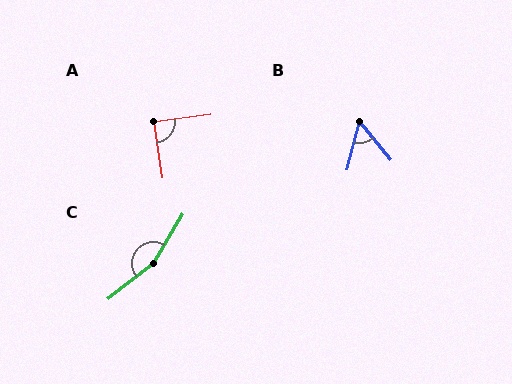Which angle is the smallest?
B, at approximately 53 degrees.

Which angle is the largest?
C, at approximately 158 degrees.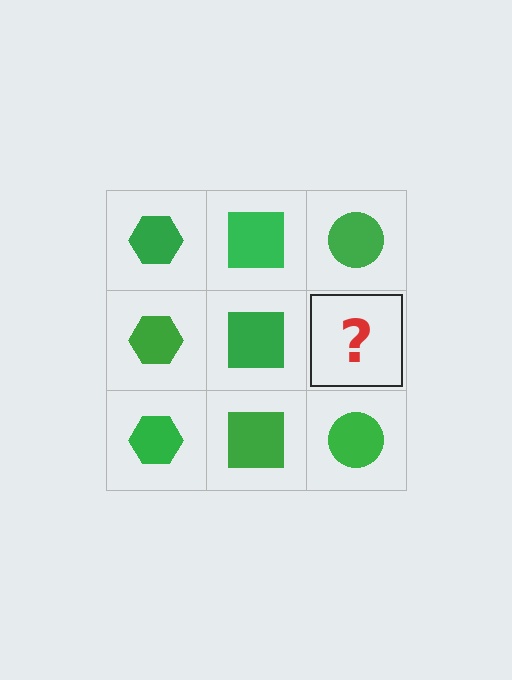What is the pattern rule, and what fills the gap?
The rule is that each column has a consistent shape. The gap should be filled with a green circle.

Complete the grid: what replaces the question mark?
The question mark should be replaced with a green circle.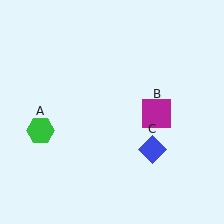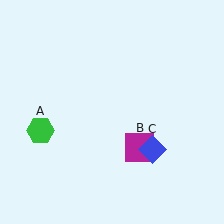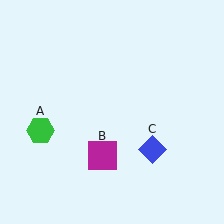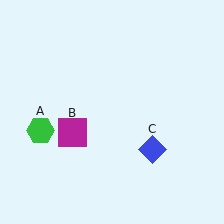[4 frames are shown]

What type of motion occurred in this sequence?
The magenta square (object B) rotated clockwise around the center of the scene.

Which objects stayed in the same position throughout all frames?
Green hexagon (object A) and blue diamond (object C) remained stationary.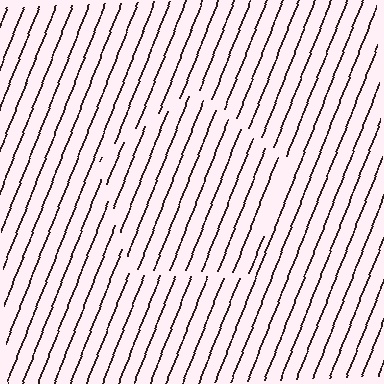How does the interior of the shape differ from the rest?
The interior of the shape contains the same grating, shifted by half a period — the contour is defined by the phase discontinuity where line-ends from the inner and outer gratings abut.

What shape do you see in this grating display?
An illusory pentagon. The interior of the shape contains the same grating, shifted by half a period — the contour is defined by the phase discontinuity where line-ends from the inner and outer gratings abut.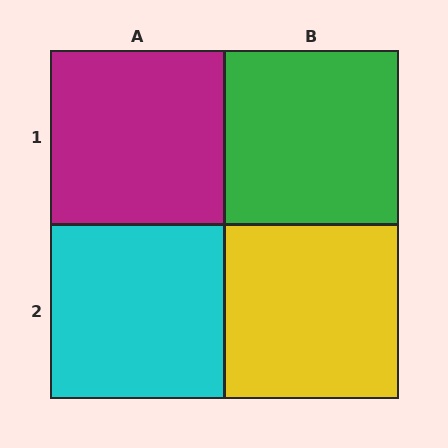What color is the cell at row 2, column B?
Yellow.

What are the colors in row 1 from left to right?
Magenta, green.